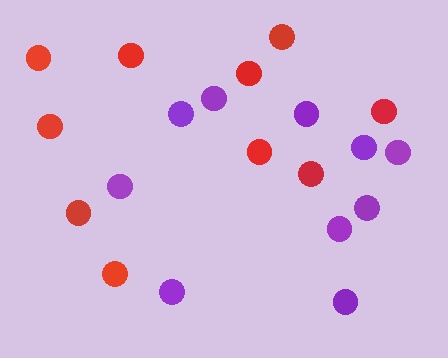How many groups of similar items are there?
There are 2 groups: one group of purple circles (10) and one group of red circles (10).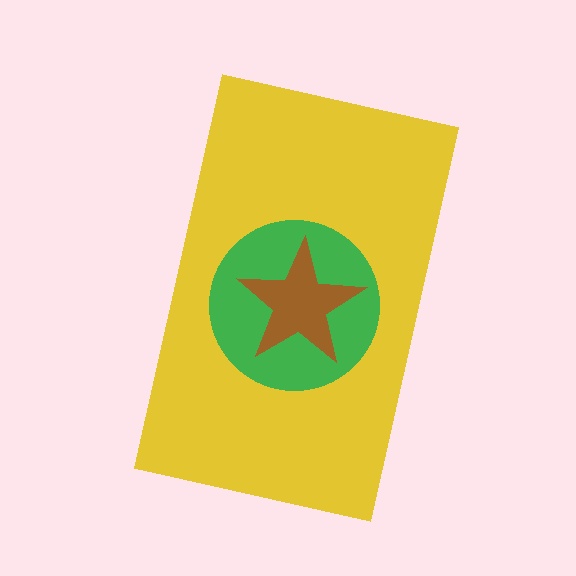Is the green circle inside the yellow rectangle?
Yes.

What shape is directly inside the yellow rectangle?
The green circle.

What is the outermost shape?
The yellow rectangle.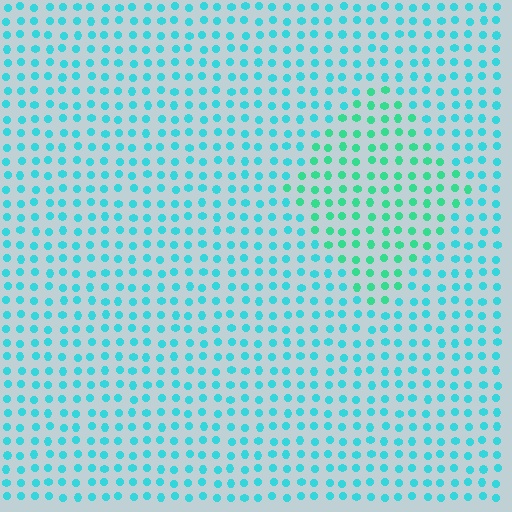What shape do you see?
I see a diamond.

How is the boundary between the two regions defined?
The boundary is defined purely by a slight shift in hue (about 30 degrees). Spacing, size, and orientation are identical on both sides.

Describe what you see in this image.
The image is filled with small cyan elements in a uniform arrangement. A diamond-shaped region is visible where the elements are tinted to a slightly different hue, forming a subtle color boundary.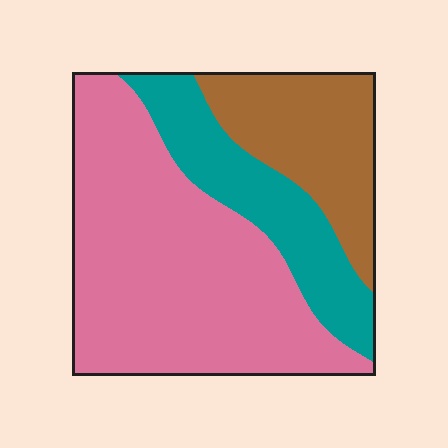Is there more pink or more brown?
Pink.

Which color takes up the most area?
Pink, at roughly 55%.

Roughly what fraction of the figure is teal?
Teal takes up less than a quarter of the figure.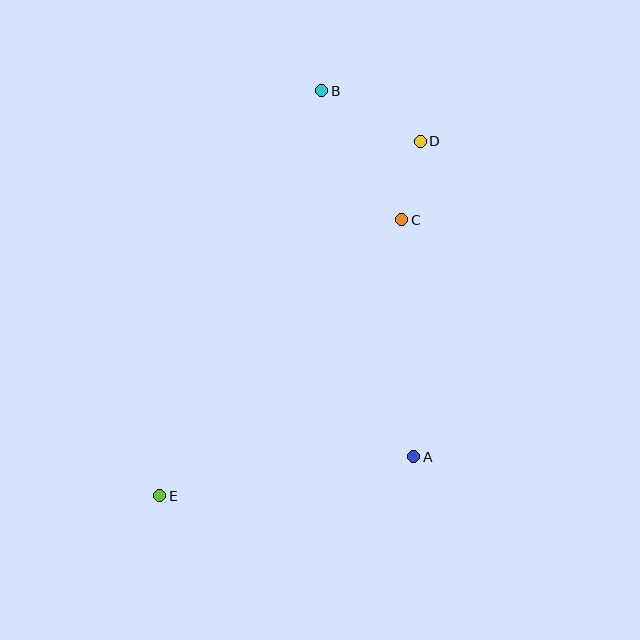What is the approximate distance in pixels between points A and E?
The distance between A and E is approximately 257 pixels.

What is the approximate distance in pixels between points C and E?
The distance between C and E is approximately 367 pixels.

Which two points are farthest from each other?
Points D and E are farthest from each other.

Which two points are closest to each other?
Points C and D are closest to each other.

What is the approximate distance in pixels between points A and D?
The distance between A and D is approximately 316 pixels.